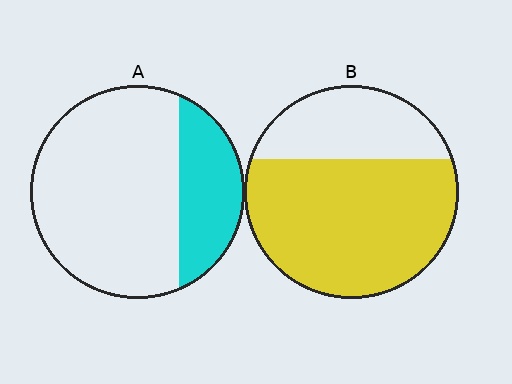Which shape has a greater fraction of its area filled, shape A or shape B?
Shape B.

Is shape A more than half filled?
No.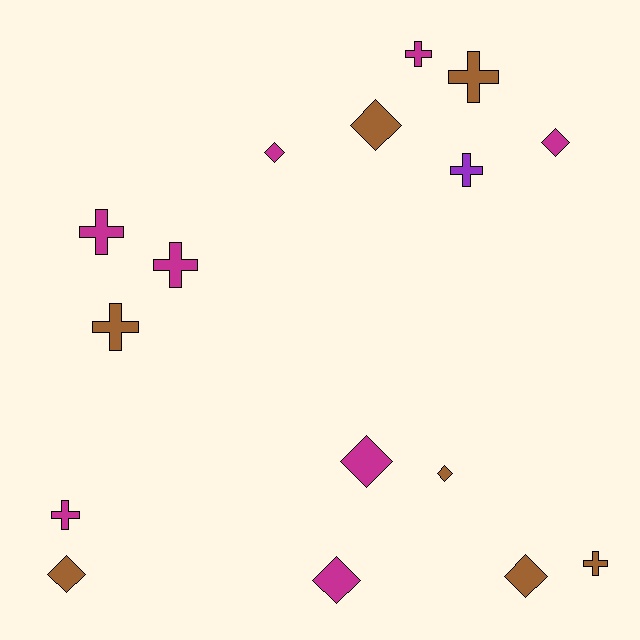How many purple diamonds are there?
There are no purple diamonds.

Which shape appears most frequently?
Cross, with 8 objects.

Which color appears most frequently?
Magenta, with 8 objects.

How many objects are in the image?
There are 16 objects.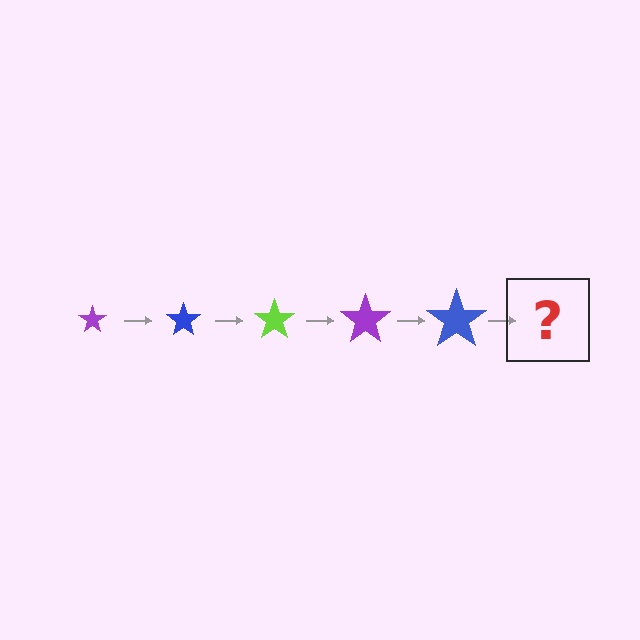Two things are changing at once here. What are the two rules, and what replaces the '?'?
The two rules are that the star grows larger each step and the color cycles through purple, blue, and lime. The '?' should be a lime star, larger than the previous one.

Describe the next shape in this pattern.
It should be a lime star, larger than the previous one.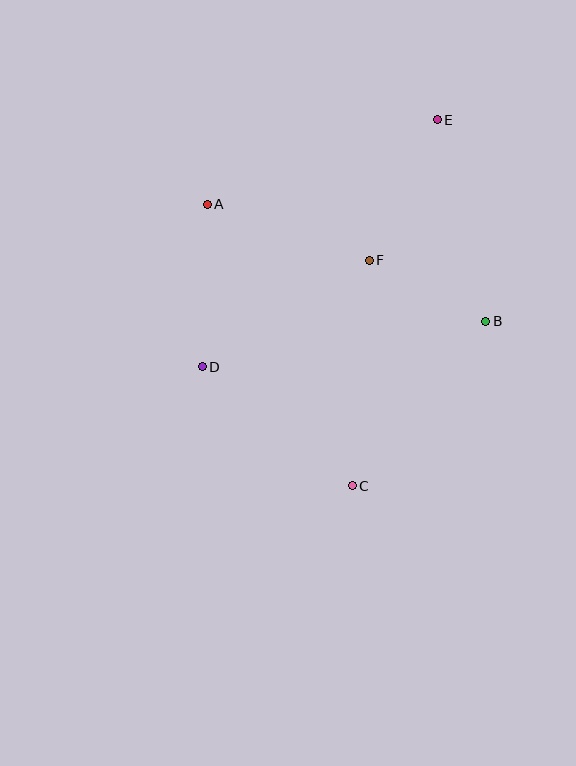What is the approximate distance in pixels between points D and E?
The distance between D and E is approximately 341 pixels.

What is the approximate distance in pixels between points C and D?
The distance between C and D is approximately 191 pixels.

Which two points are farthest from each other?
Points C and E are farthest from each other.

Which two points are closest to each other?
Points B and F are closest to each other.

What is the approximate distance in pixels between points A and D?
The distance between A and D is approximately 163 pixels.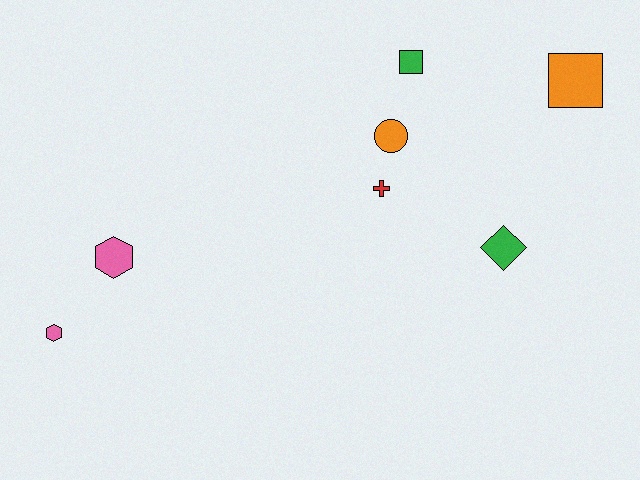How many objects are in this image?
There are 7 objects.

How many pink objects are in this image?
There are 2 pink objects.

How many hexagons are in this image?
There are 2 hexagons.